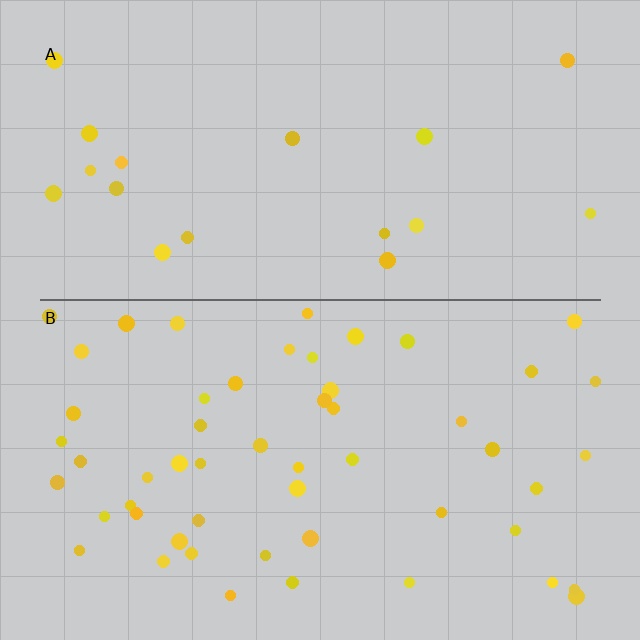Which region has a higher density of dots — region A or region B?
B (the bottom).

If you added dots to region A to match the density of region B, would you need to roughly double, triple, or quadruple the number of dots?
Approximately triple.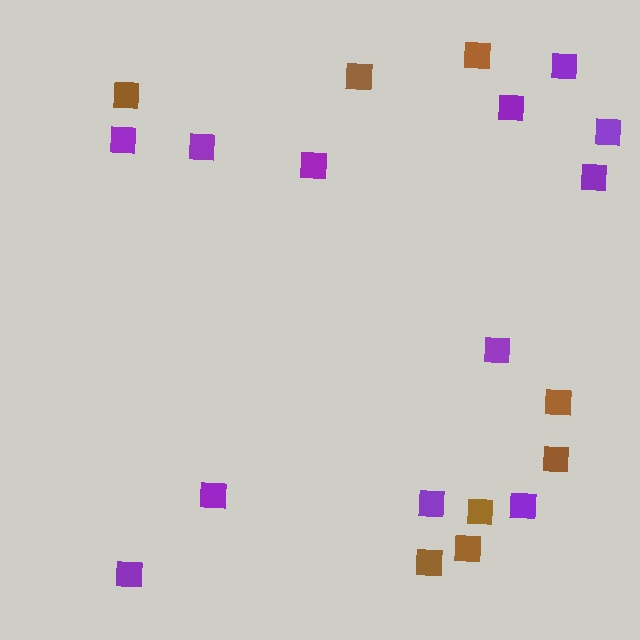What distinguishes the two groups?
There are 2 groups: one group of brown squares (8) and one group of purple squares (12).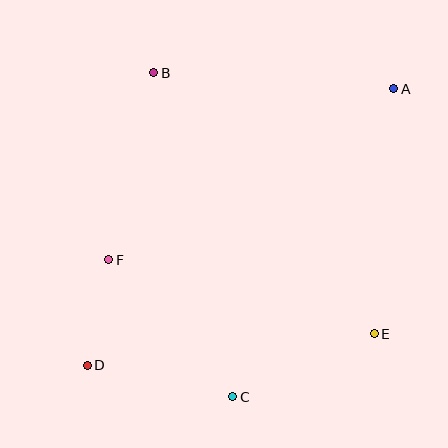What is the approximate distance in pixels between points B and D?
The distance between B and D is approximately 300 pixels.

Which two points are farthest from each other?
Points A and D are farthest from each other.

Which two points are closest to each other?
Points D and F are closest to each other.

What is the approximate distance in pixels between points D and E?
The distance between D and E is approximately 289 pixels.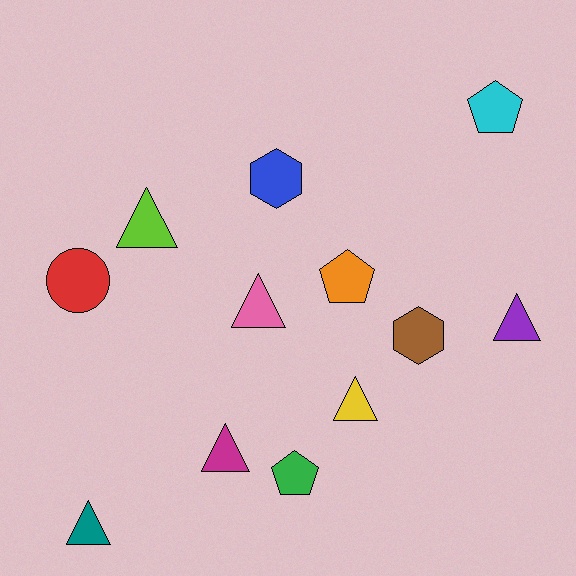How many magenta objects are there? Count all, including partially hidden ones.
There is 1 magenta object.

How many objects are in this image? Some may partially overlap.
There are 12 objects.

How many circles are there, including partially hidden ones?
There is 1 circle.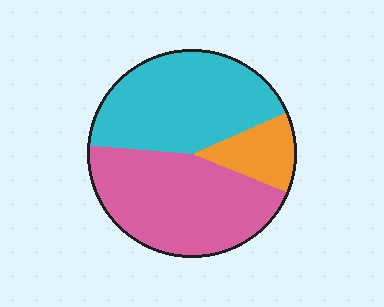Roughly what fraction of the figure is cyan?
Cyan takes up about two fifths (2/5) of the figure.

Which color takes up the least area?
Orange, at roughly 15%.